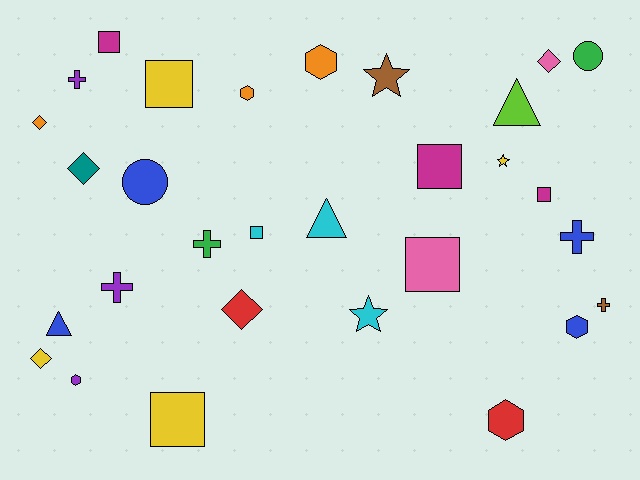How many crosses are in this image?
There are 5 crosses.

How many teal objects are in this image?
There is 1 teal object.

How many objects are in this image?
There are 30 objects.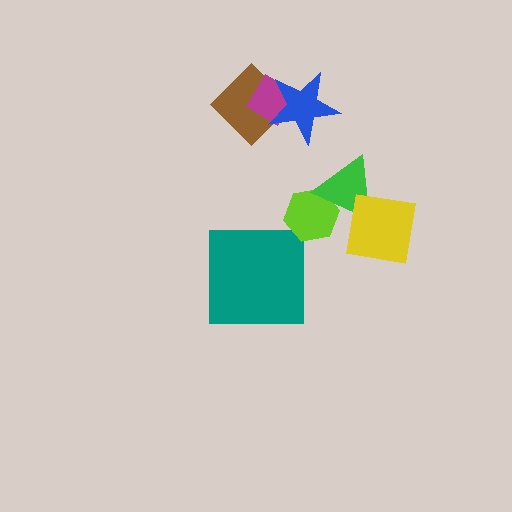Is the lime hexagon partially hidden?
Yes, it is partially covered by another shape.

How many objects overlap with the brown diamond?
2 objects overlap with the brown diamond.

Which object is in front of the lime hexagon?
The green triangle is in front of the lime hexagon.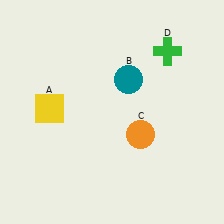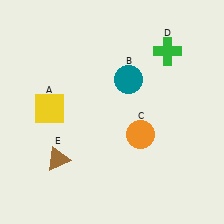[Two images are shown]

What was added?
A brown triangle (E) was added in Image 2.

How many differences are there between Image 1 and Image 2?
There is 1 difference between the two images.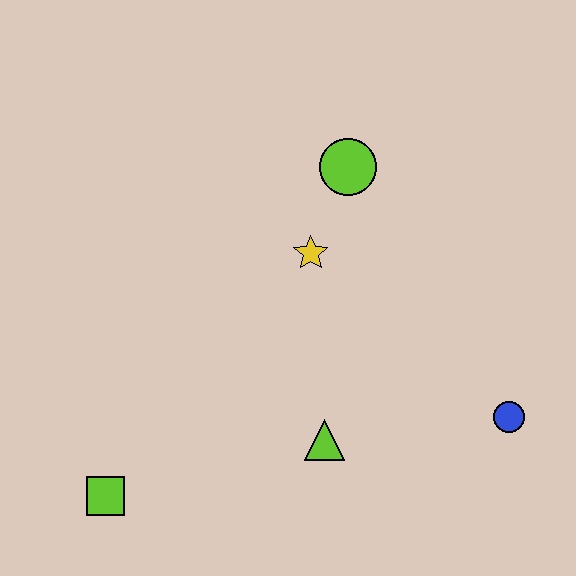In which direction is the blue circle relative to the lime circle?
The blue circle is below the lime circle.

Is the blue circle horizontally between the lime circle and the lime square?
No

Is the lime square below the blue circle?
Yes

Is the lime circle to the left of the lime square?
No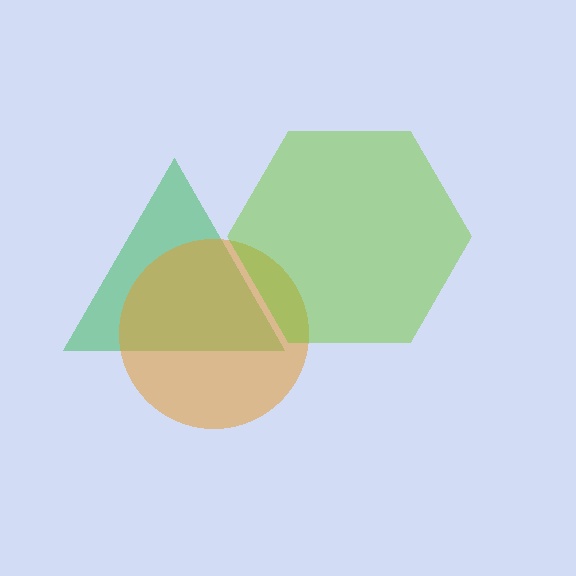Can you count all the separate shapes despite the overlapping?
Yes, there are 3 separate shapes.